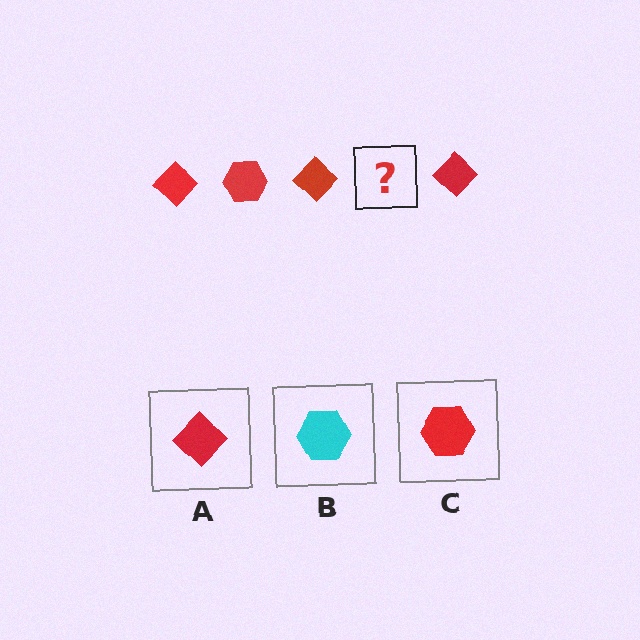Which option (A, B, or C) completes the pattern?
C.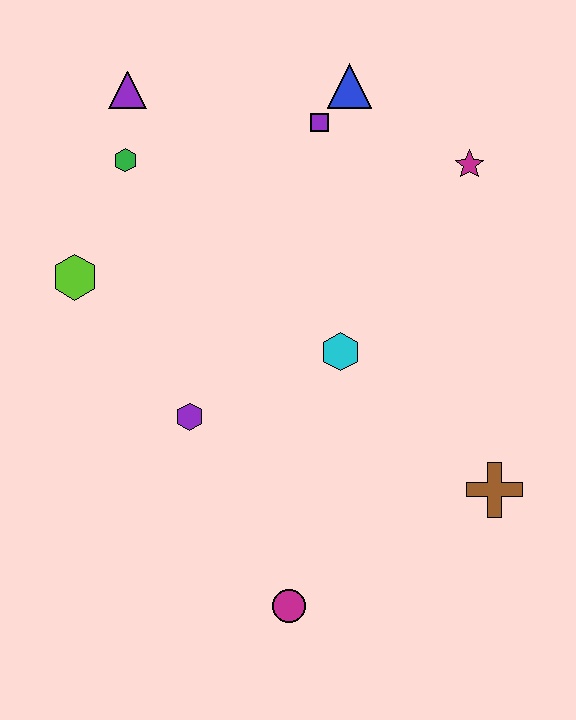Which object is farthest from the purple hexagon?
The magenta star is farthest from the purple hexagon.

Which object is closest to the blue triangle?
The purple square is closest to the blue triangle.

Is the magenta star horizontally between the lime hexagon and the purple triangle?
No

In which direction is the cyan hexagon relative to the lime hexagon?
The cyan hexagon is to the right of the lime hexagon.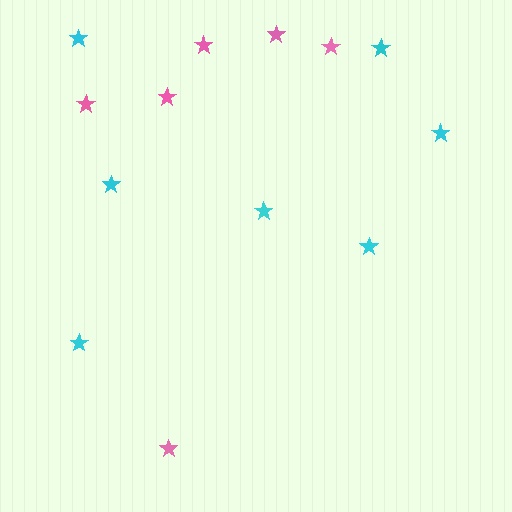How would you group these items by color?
There are 2 groups: one group of cyan stars (7) and one group of pink stars (6).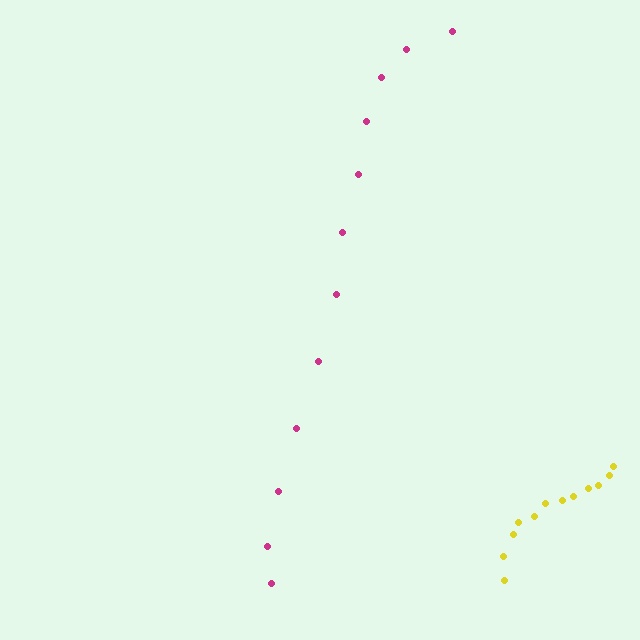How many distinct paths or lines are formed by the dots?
There are 2 distinct paths.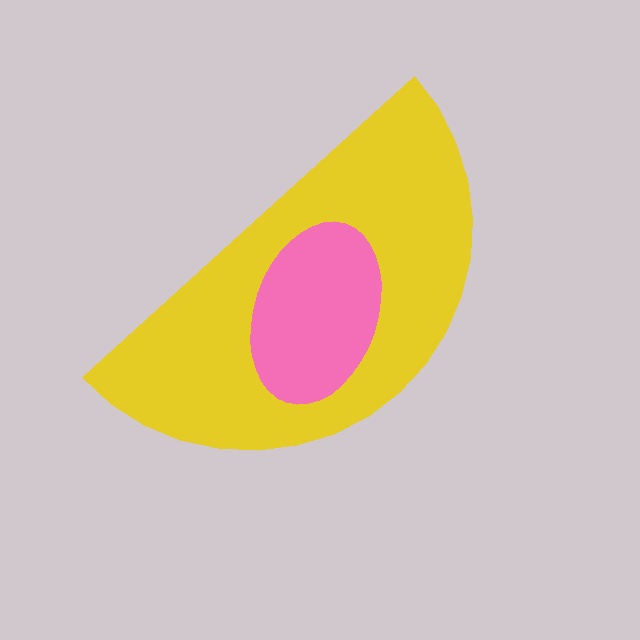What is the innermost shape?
The pink ellipse.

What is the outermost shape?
The yellow semicircle.